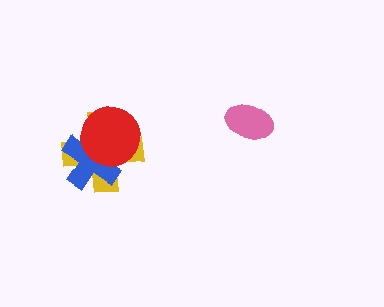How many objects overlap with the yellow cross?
2 objects overlap with the yellow cross.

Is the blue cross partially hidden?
Yes, it is partially covered by another shape.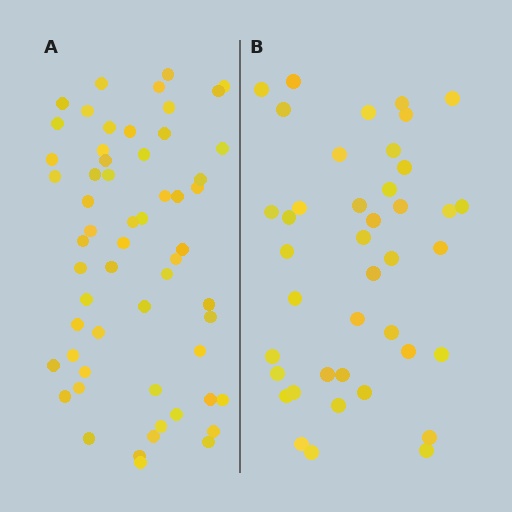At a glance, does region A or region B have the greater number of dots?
Region A (the left region) has more dots.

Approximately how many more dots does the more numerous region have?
Region A has approximately 15 more dots than region B.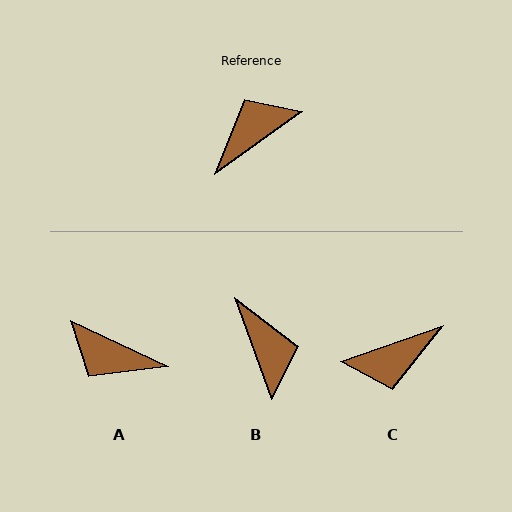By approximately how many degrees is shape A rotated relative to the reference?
Approximately 119 degrees counter-clockwise.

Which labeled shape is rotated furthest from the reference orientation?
C, about 163 degrees away.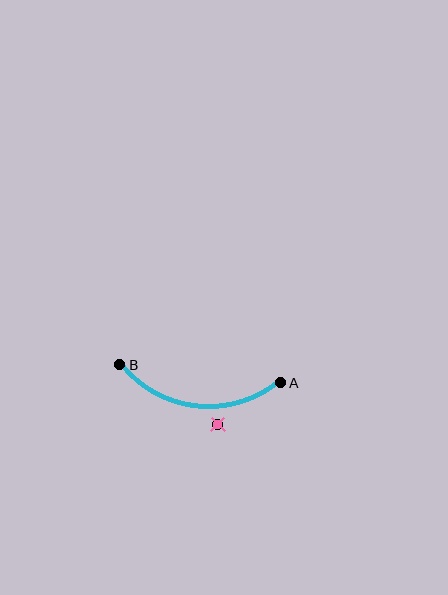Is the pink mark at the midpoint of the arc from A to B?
No — the pink mark does not lie on the arc at all. It sits slightly outside the curve.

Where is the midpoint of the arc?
The arc midpoint is the point on the curve farthest from the straight line joining A and B. It sits below that line.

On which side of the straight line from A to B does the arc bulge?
The arc bulges below the straight line connecting A and B.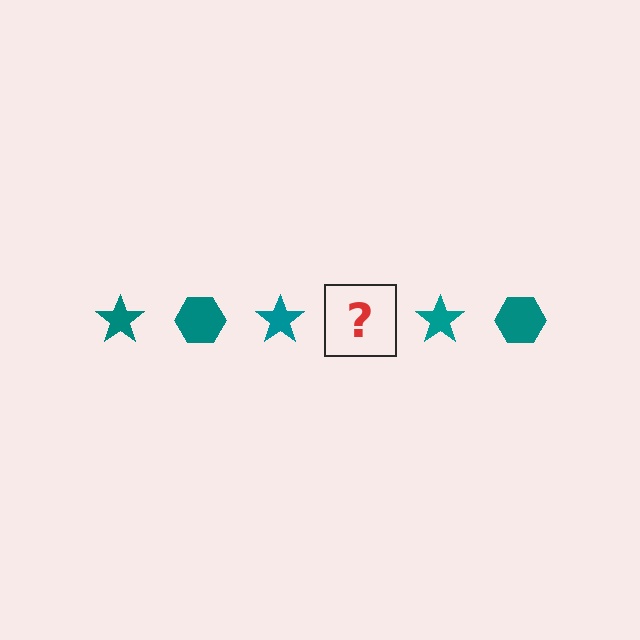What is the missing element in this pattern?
The missing element is a teal hexagon.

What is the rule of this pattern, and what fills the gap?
The rule is that the pattern cycles through star, hexagon shapes in teal. The gap should be filled with a teal hexagon.